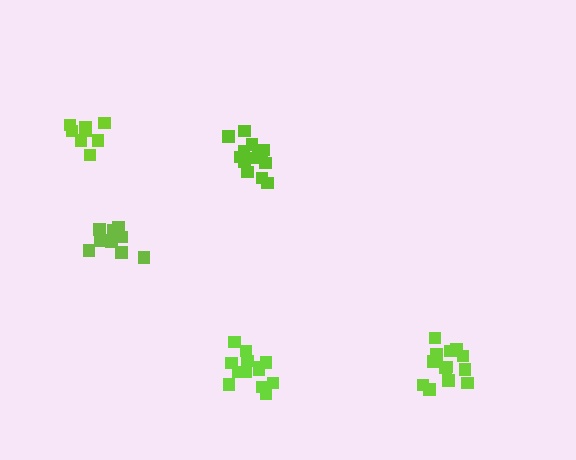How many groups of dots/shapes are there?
There are 5 groups.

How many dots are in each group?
Group 1: 11 dots, Group 2: 13 dots, Group 3: 14 dots, Group 4: 9 dots, Group 5: 13 dots (60 total).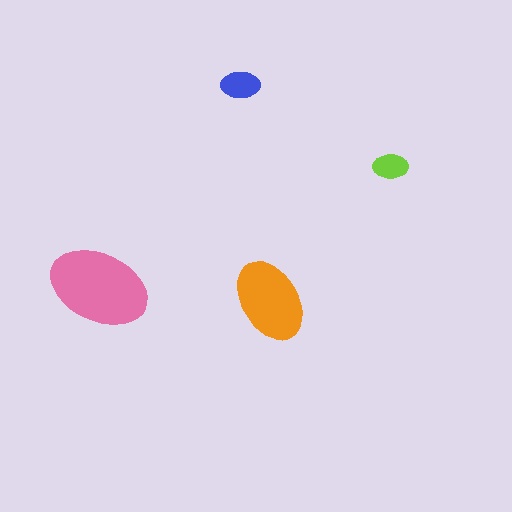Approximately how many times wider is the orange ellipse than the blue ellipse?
About 2 times wider.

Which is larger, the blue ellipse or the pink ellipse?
The pink one.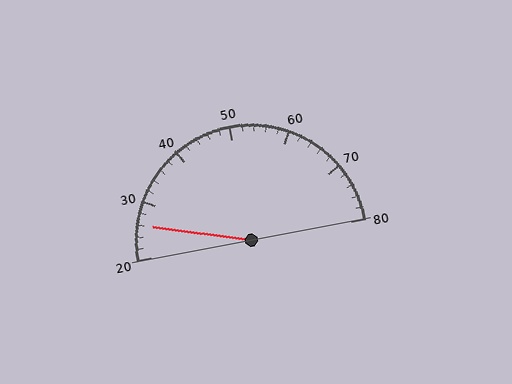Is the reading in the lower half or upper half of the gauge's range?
The reading is in the lower half of the range (20 to 80).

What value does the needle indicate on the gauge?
The needle indicates approximately 26.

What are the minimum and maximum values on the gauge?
The gauge ranges from 20 to 80.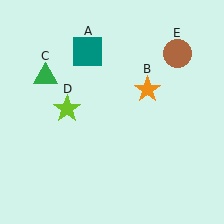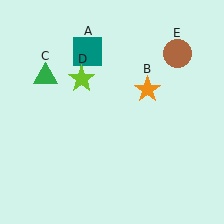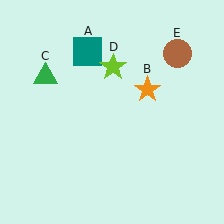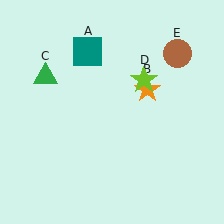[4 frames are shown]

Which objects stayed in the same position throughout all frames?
Teal square (object A) and orange star (object B) and green triangle (object C) and brown circle (object E) remained stationary.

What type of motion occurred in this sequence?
The lime star (object D) rotated clockwise around the center of the scene.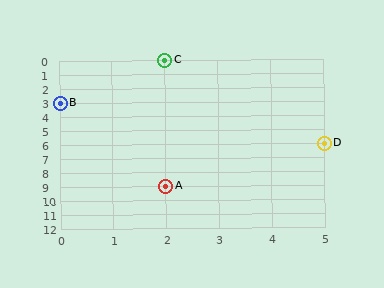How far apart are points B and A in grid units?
Points B and A are 2 columns and 6 rows apart (about 6.3 grid units diagonally).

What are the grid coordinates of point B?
Point B is at grid coordinates (0, 3).